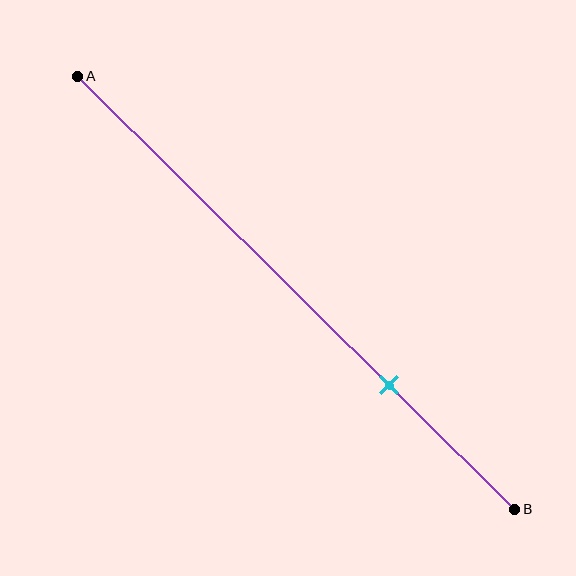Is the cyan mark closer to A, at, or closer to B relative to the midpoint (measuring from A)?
The cyan mark is closer to point B than the midpoint of segment AB.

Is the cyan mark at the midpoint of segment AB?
No, the mark is at about 70% from A, not at the 50% midpoint.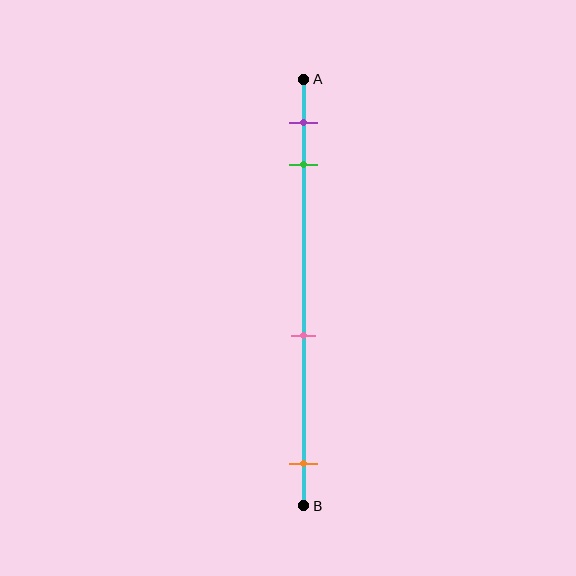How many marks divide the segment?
There are 4 marks dividing the segment.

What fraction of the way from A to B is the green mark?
The green mark is approximately 20% (0.2) of the way from A to B.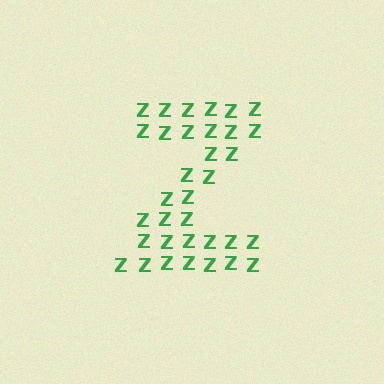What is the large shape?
The large shape is the letter Z.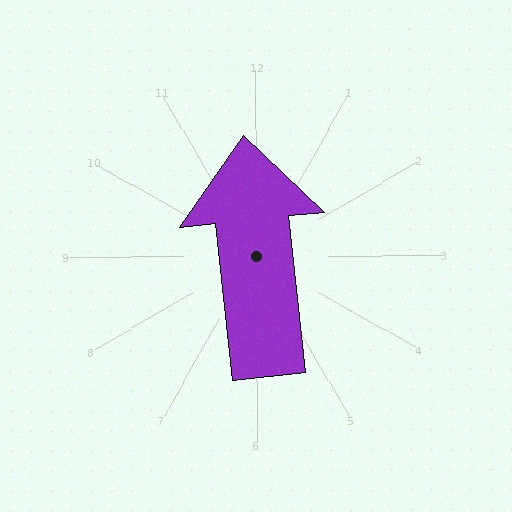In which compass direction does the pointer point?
North.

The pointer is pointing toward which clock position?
Roughly 12 o'clock.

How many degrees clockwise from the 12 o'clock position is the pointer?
Approximately 354 degrees.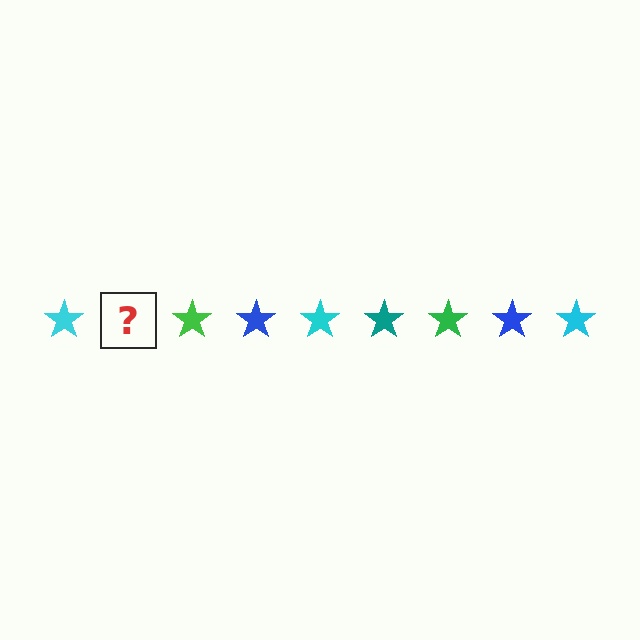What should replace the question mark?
The question mark should be replaced with a teal star.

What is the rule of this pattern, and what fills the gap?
The rule is that the pattern cycles through cyan, teal, green, blue stars. The gap should be filled with a teal star.